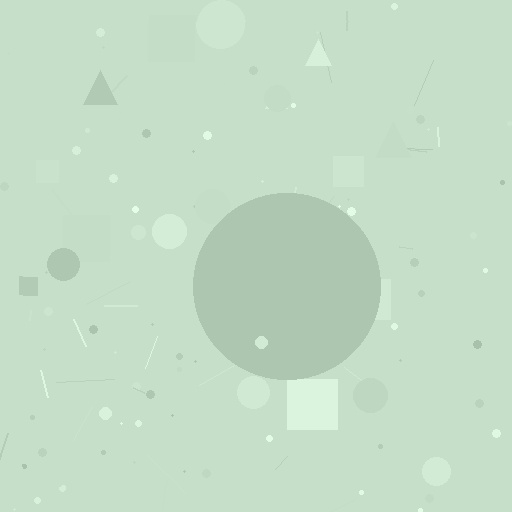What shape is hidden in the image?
A circle is hidden in the image.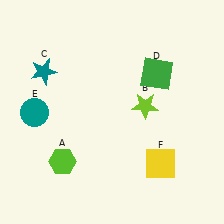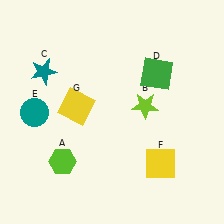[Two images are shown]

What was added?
A yellow square (G) was added in Image 2.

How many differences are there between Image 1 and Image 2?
There is 1 difference between the two images.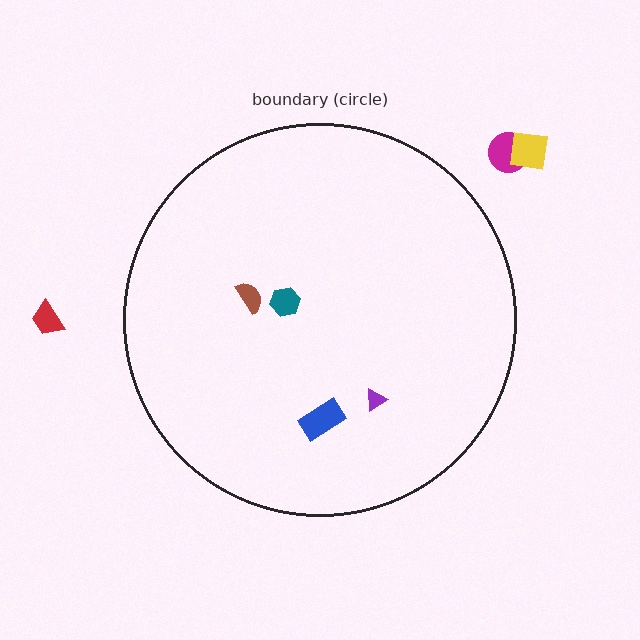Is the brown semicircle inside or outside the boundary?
Inside.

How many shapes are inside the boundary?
4 inside, 3 outside.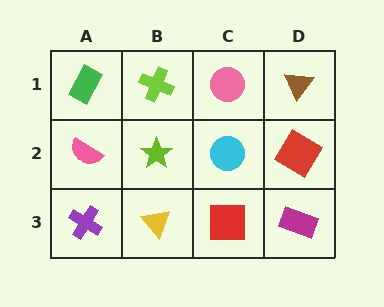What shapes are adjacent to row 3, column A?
A pink semicircle (row 2, column A), a yellow triangle (row 3, column B).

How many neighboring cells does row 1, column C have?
3.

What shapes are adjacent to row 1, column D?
A red diamond (row 2, column D), a pink circle (row 1, column C).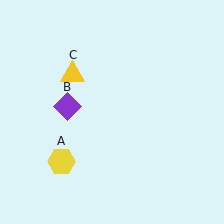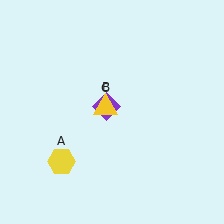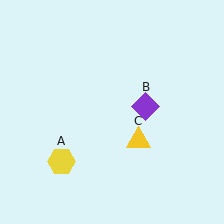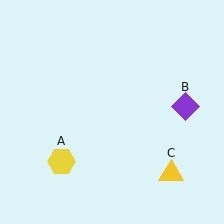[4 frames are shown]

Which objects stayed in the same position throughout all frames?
Yellow hexagon (object A) remained stationary.